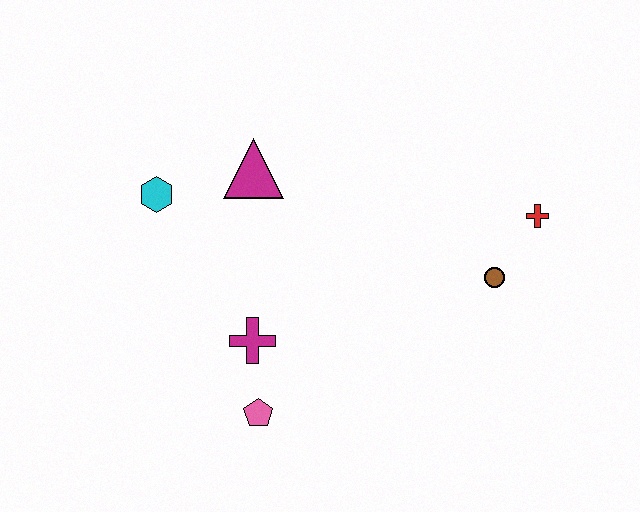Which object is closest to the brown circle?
The red cross is closest to the brown circle.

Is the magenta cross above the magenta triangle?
No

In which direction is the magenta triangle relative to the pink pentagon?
The magenta triangle is above the pink pentagon.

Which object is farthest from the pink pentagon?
The red cross is farthest from the pink pentagon.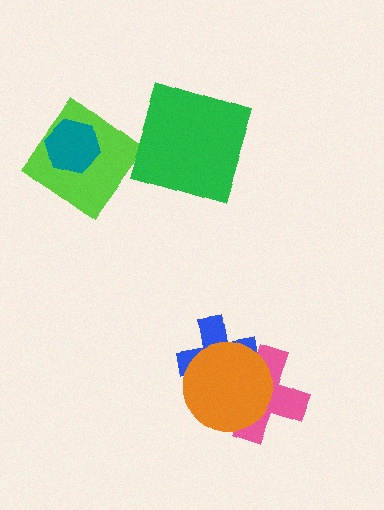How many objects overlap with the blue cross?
2 objects overlap with the blue cross.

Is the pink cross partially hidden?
Yes, it is partially covered by another shape.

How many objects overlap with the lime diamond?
1 object overlaps with the lime diamond.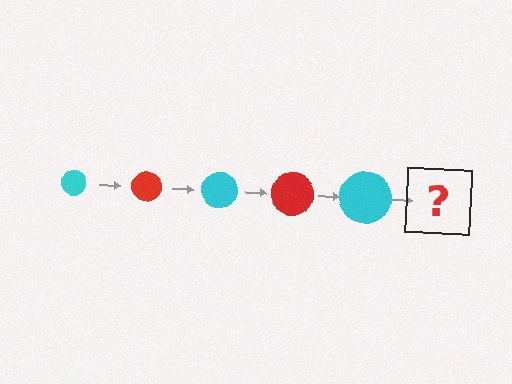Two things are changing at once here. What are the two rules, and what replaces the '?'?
The two rules are that the circle grows larger each step and the color cycles through cyan and red. The '?' should be a red circle, larger than the previous one.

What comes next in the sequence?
The next element should be a red circle, larger than the previous one.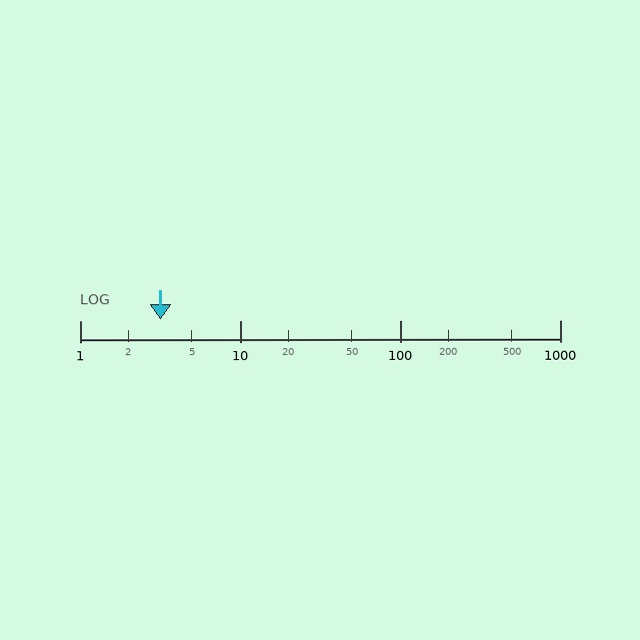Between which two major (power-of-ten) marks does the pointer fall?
The pointer is between 1 and 10.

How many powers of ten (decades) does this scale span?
The scale spans 3 decades, from 1 to 1000.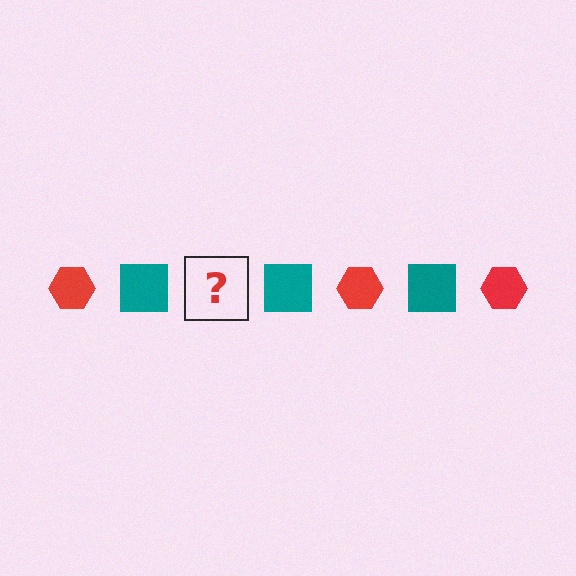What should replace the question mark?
The question mark should be replaced with a red hexagon.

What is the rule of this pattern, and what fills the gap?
The rule is that the pattern alternates between red hexagon and teal square. The gap should be filled with a red hexagon.